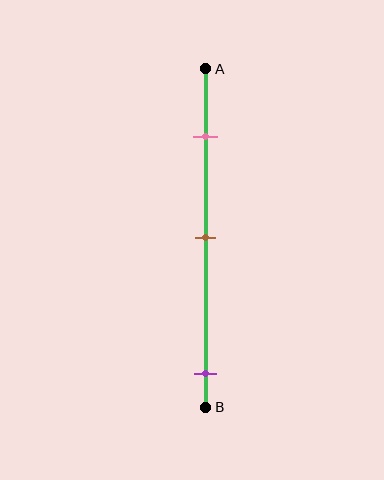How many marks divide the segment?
There are 3 marks dividing the segment.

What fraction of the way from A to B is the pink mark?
The pink mark is approximately 20% (0.2) of the way from A to B.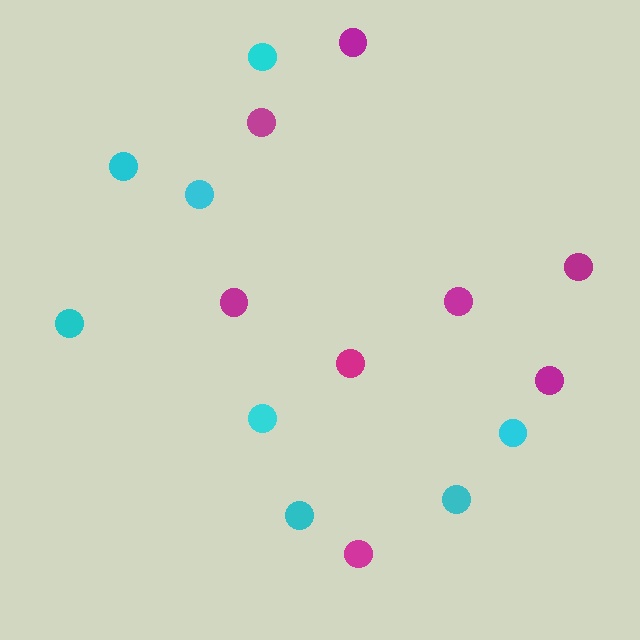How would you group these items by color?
There are 2 groups: one group of cyan circles (8) and one group of magenta circles (8).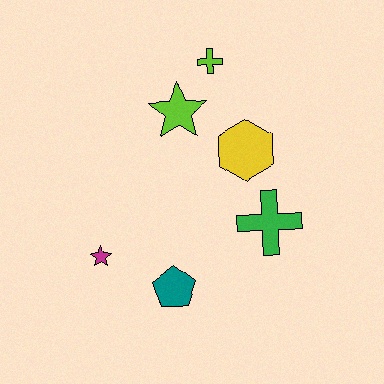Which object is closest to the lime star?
The lime cross is closest to the lime star.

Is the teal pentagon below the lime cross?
Yes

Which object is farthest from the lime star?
The teal pentagon is farthest from the lime star.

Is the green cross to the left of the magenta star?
No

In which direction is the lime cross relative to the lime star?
The lime cross is above the lime star.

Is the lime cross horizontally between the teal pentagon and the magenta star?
No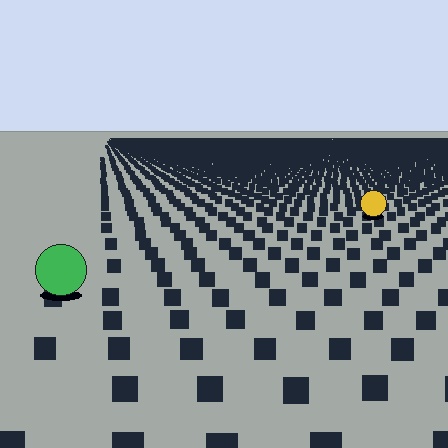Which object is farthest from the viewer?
The yellow circle is farthest from the viewer. It appears smaller and the ground texture around it is denser.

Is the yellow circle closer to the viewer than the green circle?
No. The green circle is closer — you can tell from the texture gradient: the ground texture is coarser near it.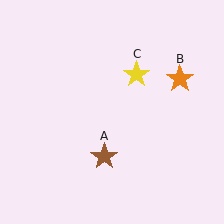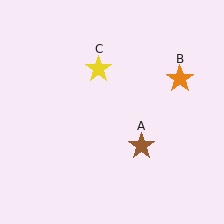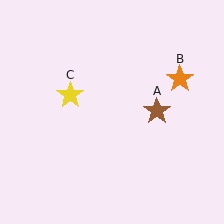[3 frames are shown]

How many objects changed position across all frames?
2 objects changed position: brown star (object A), yellow star (object C).